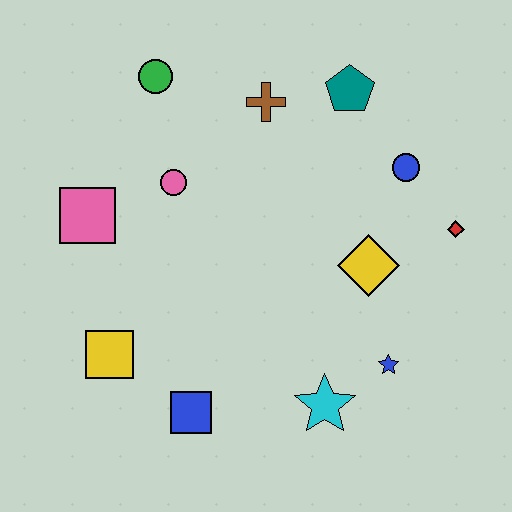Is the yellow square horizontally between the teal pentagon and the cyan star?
No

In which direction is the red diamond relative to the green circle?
The red diamond is to the right of the green circle.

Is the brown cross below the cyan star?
No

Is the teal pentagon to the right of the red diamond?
No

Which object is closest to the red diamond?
The blue circle is closest to the red diamond.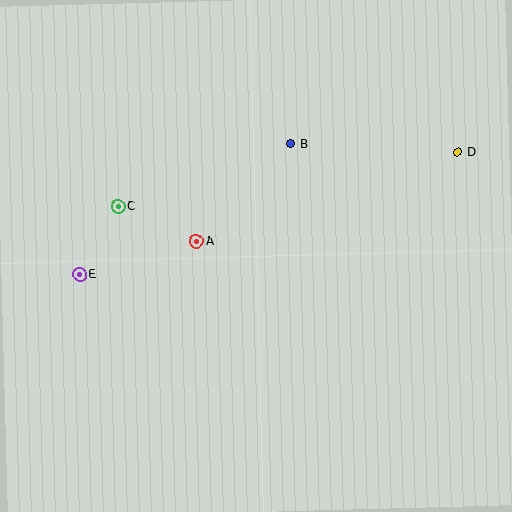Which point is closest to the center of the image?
Point A at (196, 242) is closest to the center.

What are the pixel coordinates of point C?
Point C is at (118, 206).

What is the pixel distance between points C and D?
The distance between C and D is 344 pixels.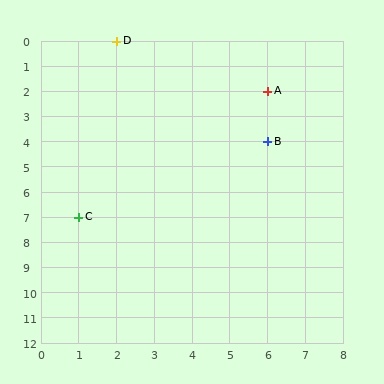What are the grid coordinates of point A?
Point A is at grid coordinates (6, 2).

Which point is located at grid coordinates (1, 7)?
Point C is at (1, 7).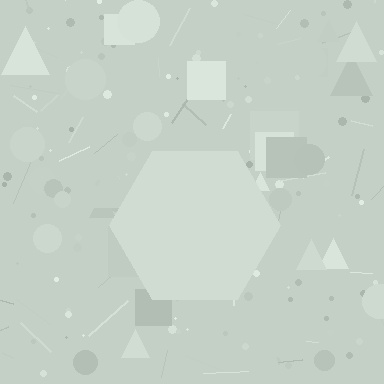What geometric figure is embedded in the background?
A hexagon is embedded in the background.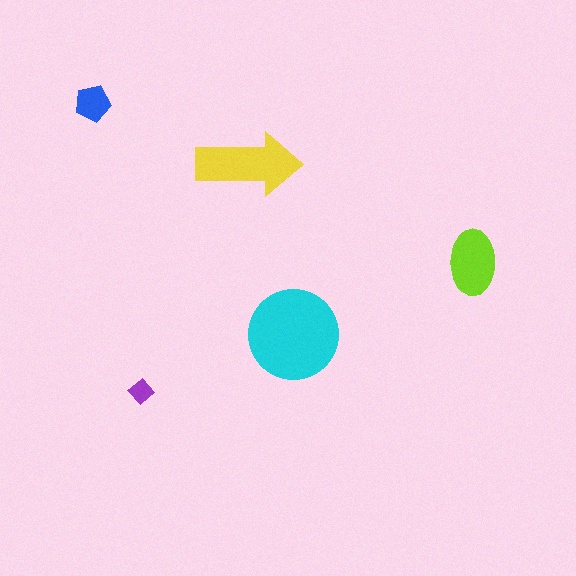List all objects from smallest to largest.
The purple diamond, the blue pentagon, the lime ellipse, the yellow arrow, the cyan circle.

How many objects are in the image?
There are 5 objects in the image.